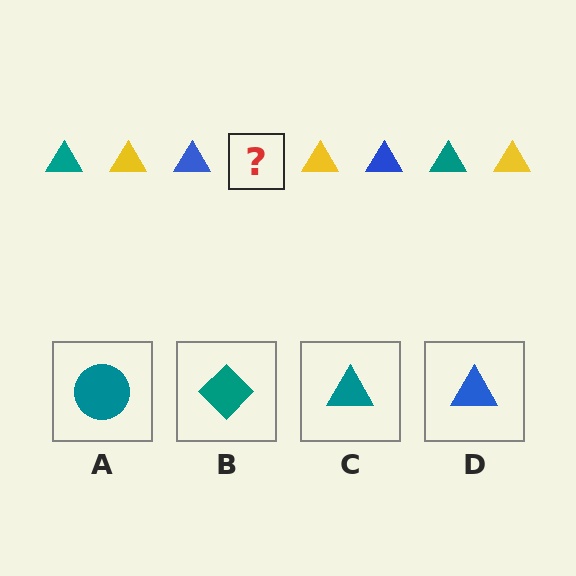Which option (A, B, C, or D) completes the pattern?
C.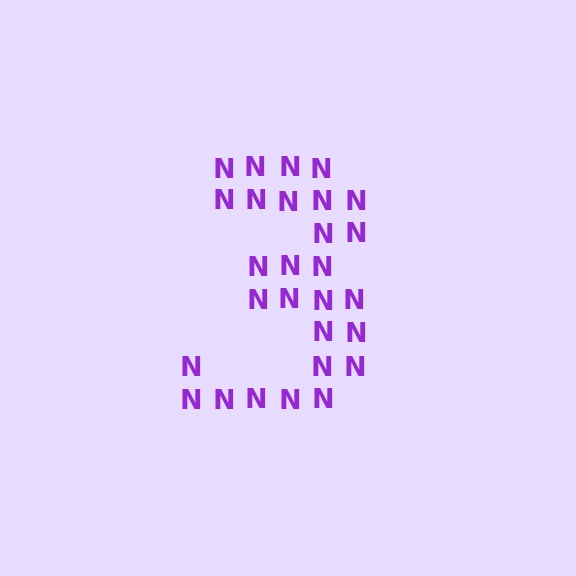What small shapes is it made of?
It is made of small letter N's.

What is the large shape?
The large shape is the digit 3.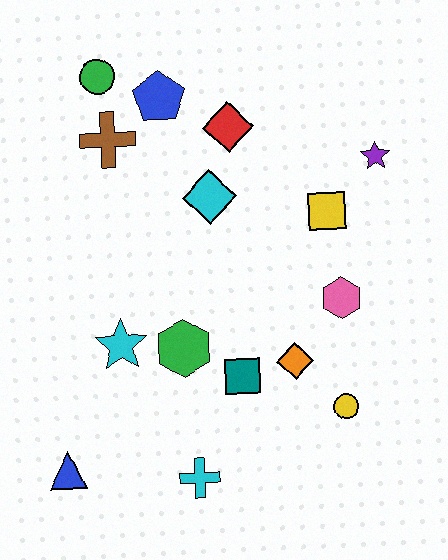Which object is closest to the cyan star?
The green hexagon is closest to the cyan star.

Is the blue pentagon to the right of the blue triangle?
Yes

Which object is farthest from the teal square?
The green circle is farthest from the teal square.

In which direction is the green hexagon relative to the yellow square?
The green hexagon is to the left of the yellow square.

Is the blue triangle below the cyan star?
Yes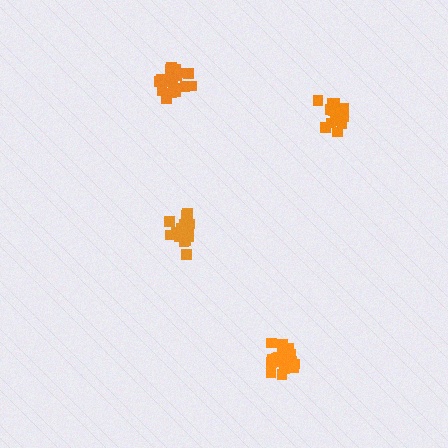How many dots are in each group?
Group 1: 15 dots, Group 2: 18 dots, Group 3: 19 dots, Group 4: 17 dots (69 total).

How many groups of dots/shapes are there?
There are 4 groups.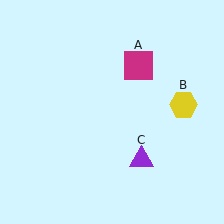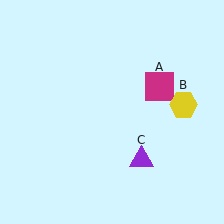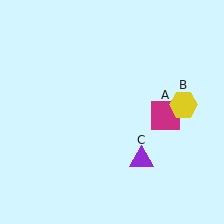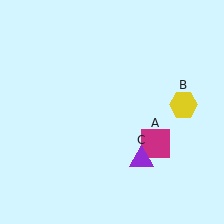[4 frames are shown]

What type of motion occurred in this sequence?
The magenta square (object A) rotated clockwise around the center of the scene.